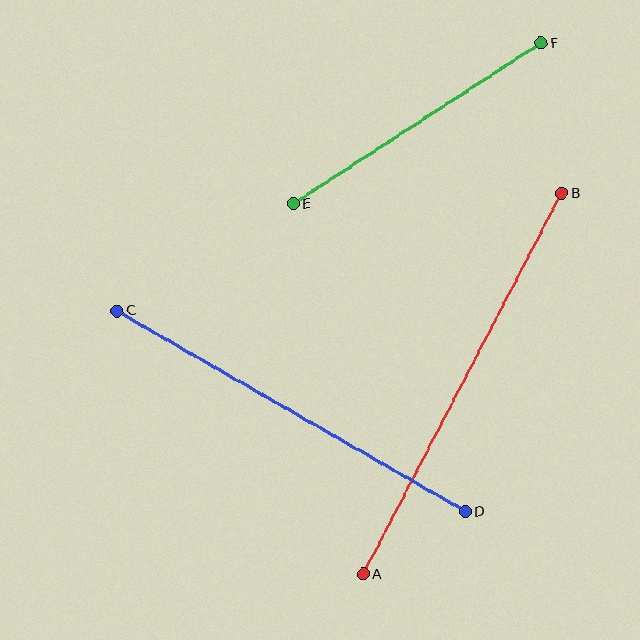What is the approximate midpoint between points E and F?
The midpoint is at approximately (417, 123) pixels.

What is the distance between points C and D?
The distance is approximately 402 pixels.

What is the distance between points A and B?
The distance is approximately 429 pixels.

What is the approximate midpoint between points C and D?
The midpoint is at approximately (291, 411) pixels.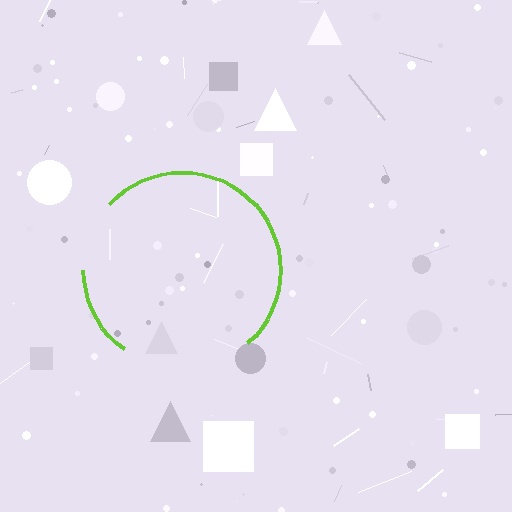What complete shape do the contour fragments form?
The contour fragments form a circle.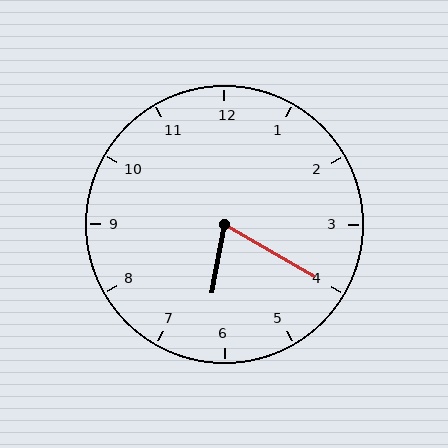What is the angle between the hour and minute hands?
Approximately 70 degrees.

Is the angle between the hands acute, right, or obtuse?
It is acute.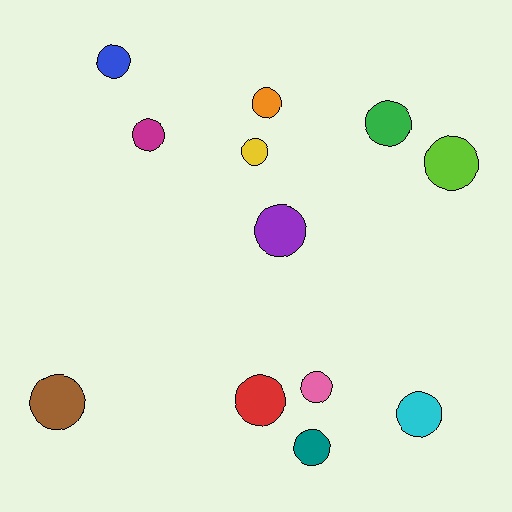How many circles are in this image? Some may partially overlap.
There are 12 circles.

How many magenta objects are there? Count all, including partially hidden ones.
There is 1 magenta object.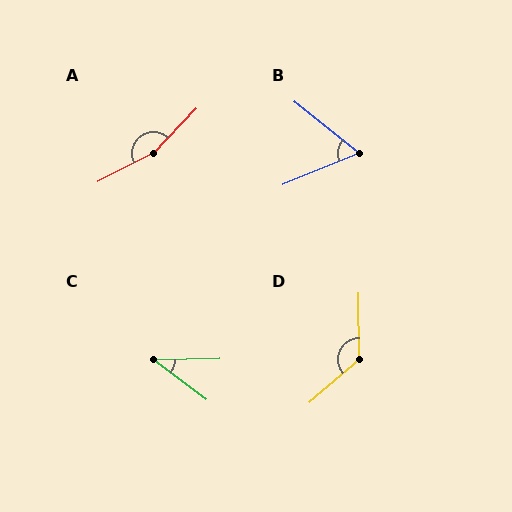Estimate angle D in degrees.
Approximately 130 degrees.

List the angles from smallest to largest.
C (38°), B (61°), D (130°), A (161°).